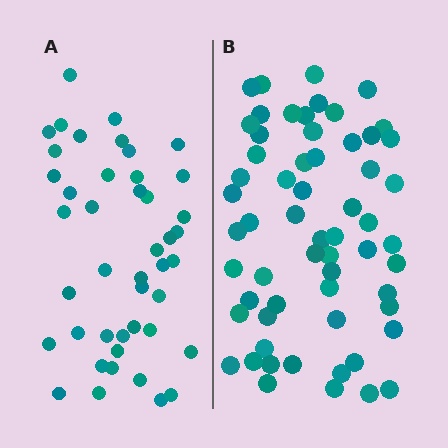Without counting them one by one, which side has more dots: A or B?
Region B (the right region) has more dots.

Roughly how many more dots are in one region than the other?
Region B has approximately 15 more dots than region A.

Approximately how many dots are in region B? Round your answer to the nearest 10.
About 60 dots.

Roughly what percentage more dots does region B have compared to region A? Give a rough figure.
About 35% more.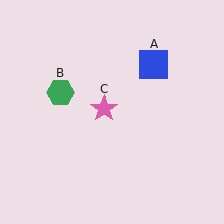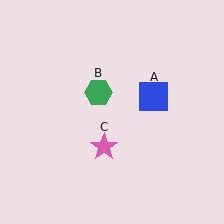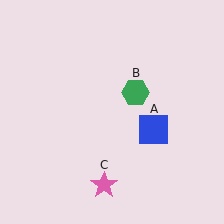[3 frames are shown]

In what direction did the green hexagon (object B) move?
The green hexagon (object B) moved right.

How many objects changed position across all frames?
3 objects changed position: blue square (object A), green hexagon (object B), pink star (object C).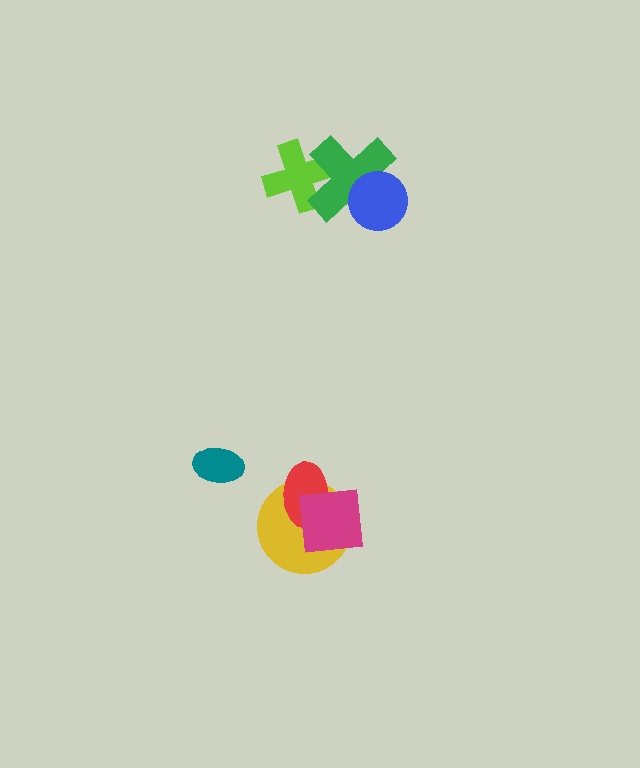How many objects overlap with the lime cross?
1 object overlaps with the lime cross.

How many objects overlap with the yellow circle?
2 objects overlap with the yellow circle.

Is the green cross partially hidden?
Yes, it is partially covered by another shape.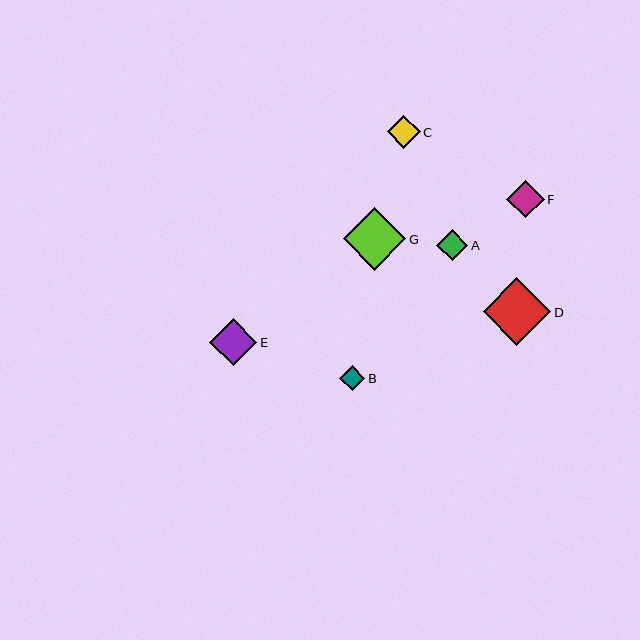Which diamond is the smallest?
Diamond B is the smallest with a size of approximately 26 pixels.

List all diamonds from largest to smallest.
From largest to smallest: D, G, E, F, C, A, B.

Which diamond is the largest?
Diamond D is the largest with a size of approximately 67 pixels.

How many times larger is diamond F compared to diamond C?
Diamond F is approximately 1.2 times the size of diamond C.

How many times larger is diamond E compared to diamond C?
Diamond E is approximately 1.5 times the size of diamond C.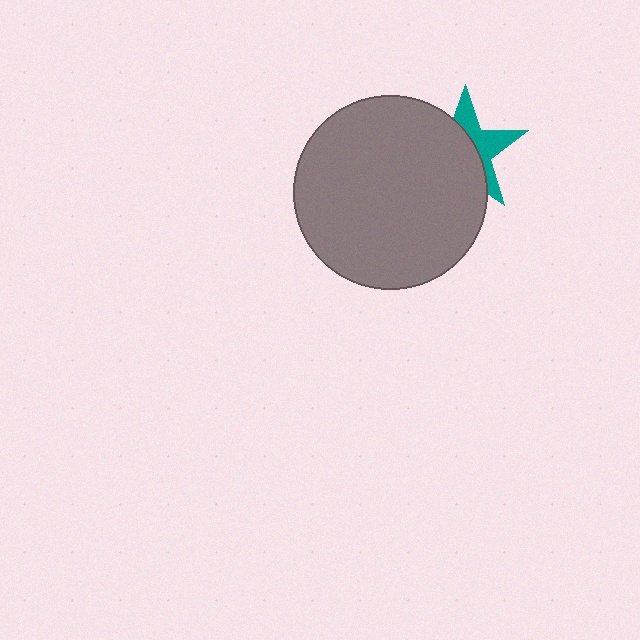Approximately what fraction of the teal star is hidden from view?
Roughly 60% of the teal star is hidden behind the gray circle.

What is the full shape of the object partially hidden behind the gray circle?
The partially hidden object is a teal star.